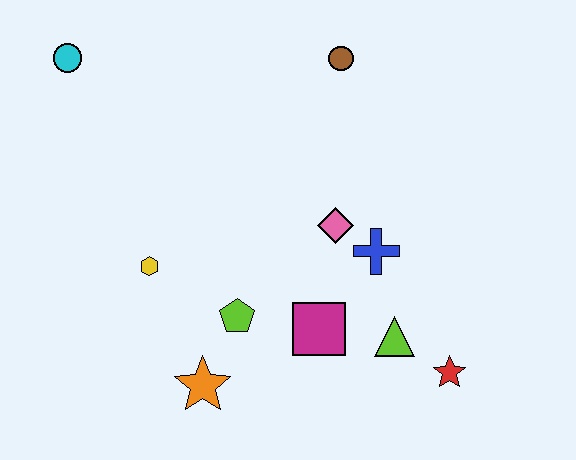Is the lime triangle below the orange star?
No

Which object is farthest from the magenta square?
The cyan circle is farthest from the magenta square.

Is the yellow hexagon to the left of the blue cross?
Yes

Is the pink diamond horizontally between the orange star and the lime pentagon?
No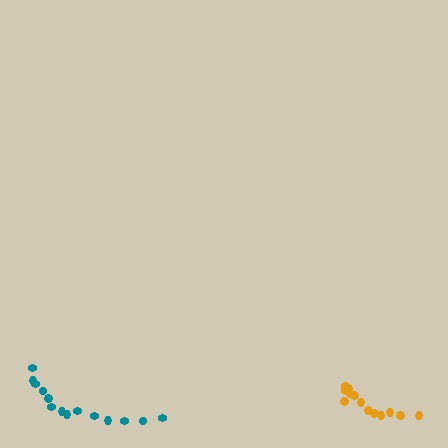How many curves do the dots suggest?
There are 2 distinct paths.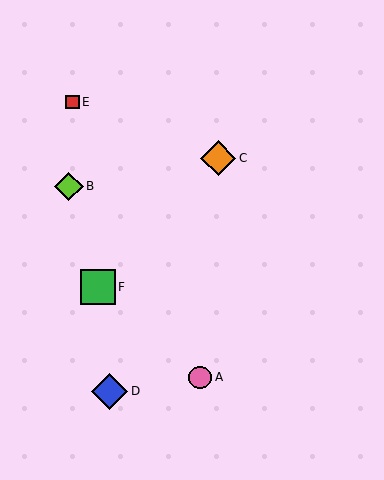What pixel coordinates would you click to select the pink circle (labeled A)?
Click at (200, 377) to select the pink circle A.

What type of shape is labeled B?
Shape B is a lime diamond.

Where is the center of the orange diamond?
The center of the orange diamond is at (218, 158).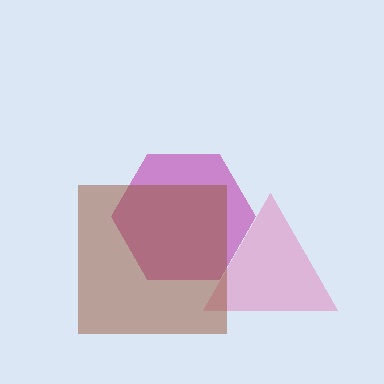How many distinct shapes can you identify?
There are 3 distinct shapes: a magenta hexagon, a pink triangle, a brown square.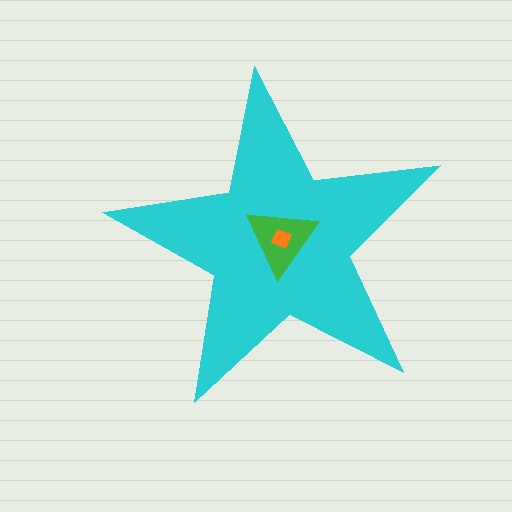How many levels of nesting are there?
3.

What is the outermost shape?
The cyan star.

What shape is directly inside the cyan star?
The green triangle.